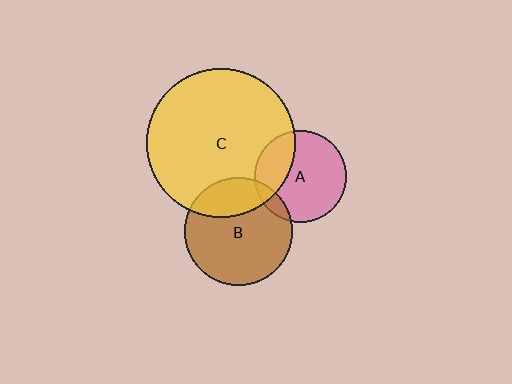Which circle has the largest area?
Circle C (yellow).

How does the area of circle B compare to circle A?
Approximately 1.4 times.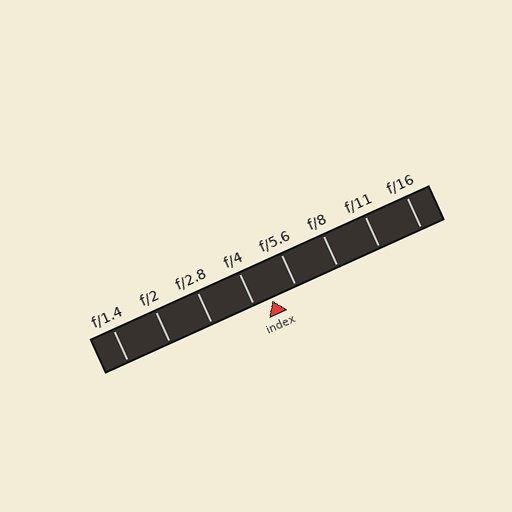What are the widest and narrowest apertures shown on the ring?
The widest aperture shown is f/1.4 and the narrowest is f/16.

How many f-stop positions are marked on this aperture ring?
There are 8 f-stop positions marked.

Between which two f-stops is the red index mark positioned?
The index mark is between f/4 and f/5.6.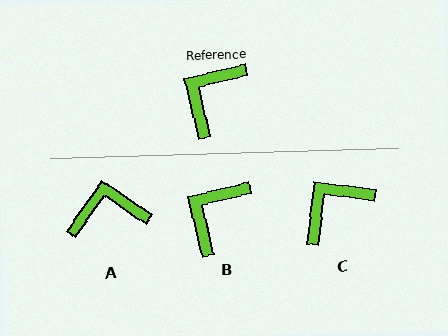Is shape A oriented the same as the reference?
No, it is off by about 48 degrees.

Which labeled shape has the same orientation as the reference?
B.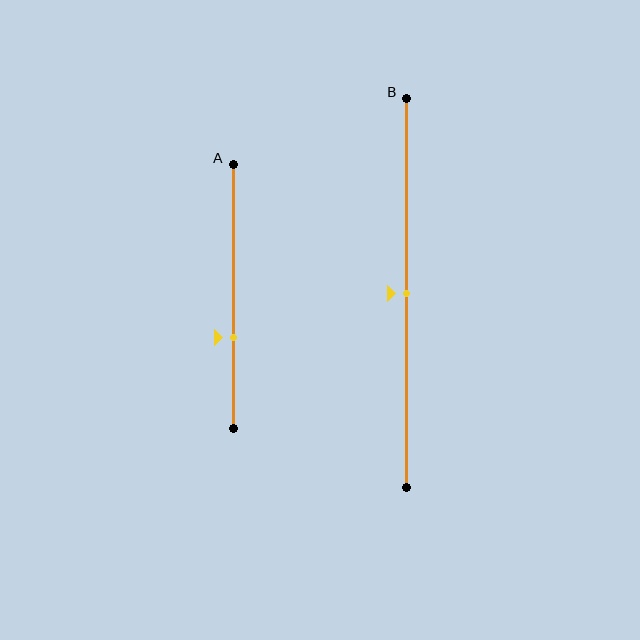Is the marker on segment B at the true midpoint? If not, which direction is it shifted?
Yes, the marker on segment B is at the true midpoint.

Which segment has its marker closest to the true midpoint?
Segment B has its marker closest to the true midpoint.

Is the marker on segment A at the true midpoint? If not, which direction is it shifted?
No, the marker on segment A is shifted downward by about 15% of the segment length.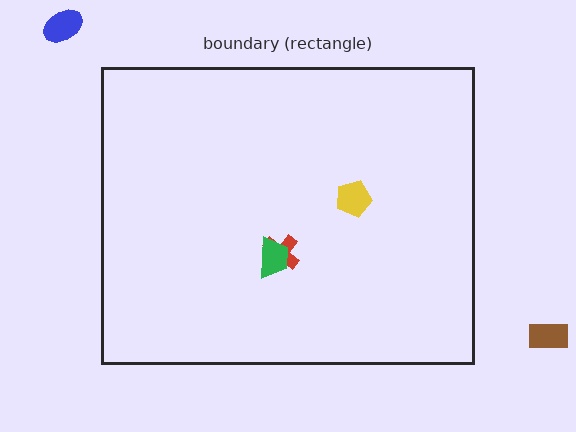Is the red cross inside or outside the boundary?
Inside.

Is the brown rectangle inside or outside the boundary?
Outside.